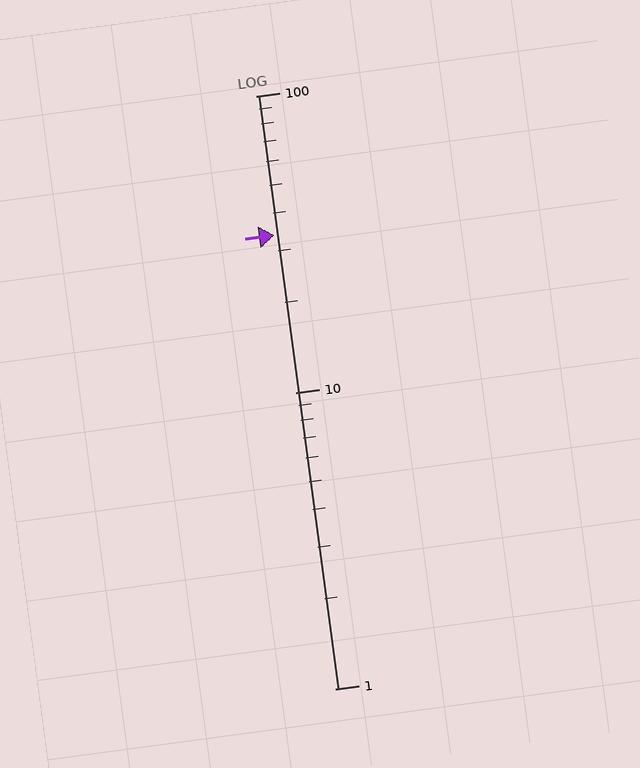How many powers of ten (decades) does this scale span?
The scale spans 2 decades, from 1 to 100.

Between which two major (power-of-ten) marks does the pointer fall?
The pointer is between 10 and 100.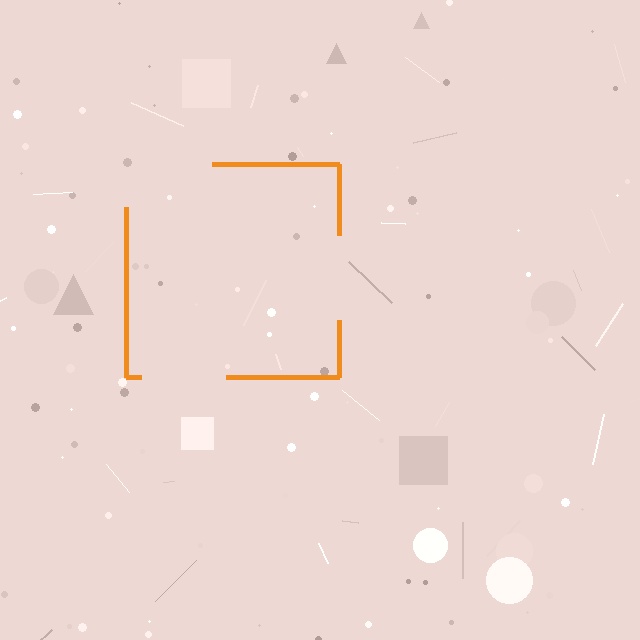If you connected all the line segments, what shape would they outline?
They would outline a square.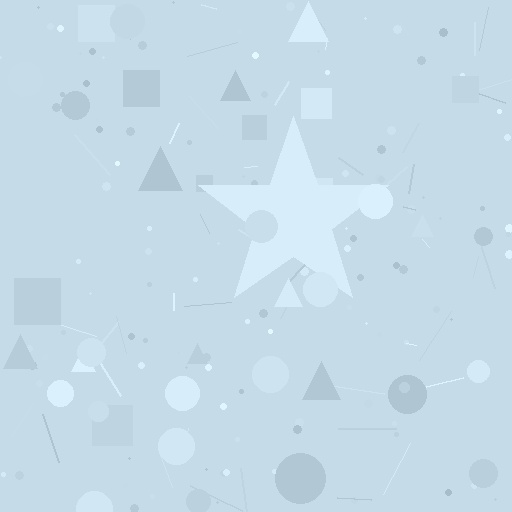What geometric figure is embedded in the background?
A star is embedded in the background.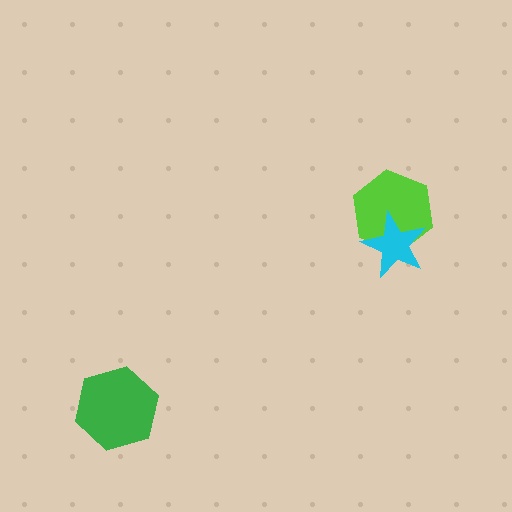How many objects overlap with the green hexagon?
0 objects overlap with the green hexagon.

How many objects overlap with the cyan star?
1 object overlaps with the cyan star.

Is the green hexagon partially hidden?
No, no other shape covers it.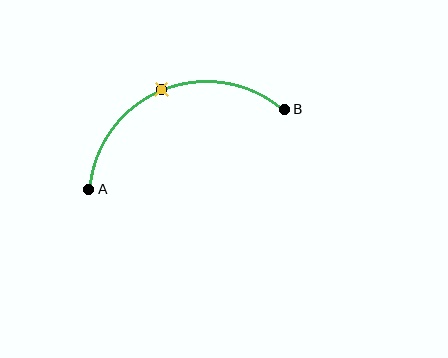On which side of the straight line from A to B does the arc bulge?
The arc bulges above the straight line connecting A and B.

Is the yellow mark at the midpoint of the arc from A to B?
Yes. The yellow mark lies on the arc at equal arc-length from both A and B — it is the arc midpoint.